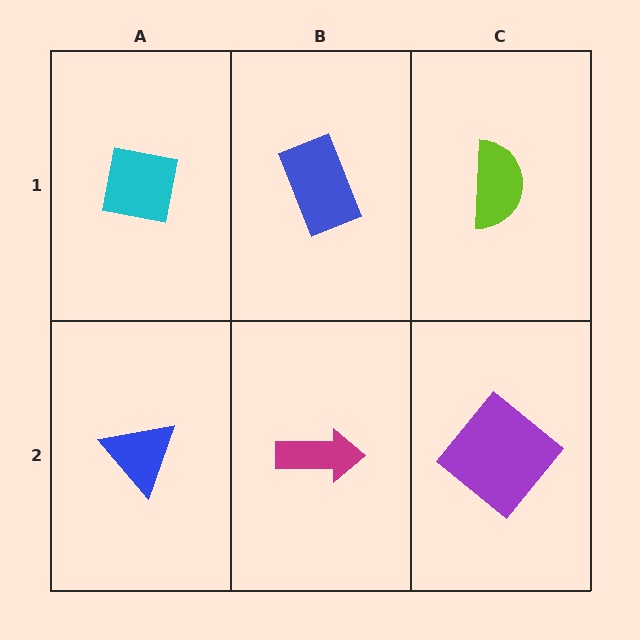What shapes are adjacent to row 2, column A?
A cyan square (row 1, column A), a magenta arrow (row 2, column B).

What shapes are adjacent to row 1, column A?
A blue triangle (row 2, column A), a blue rectangle (row 1, column B).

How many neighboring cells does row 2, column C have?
2.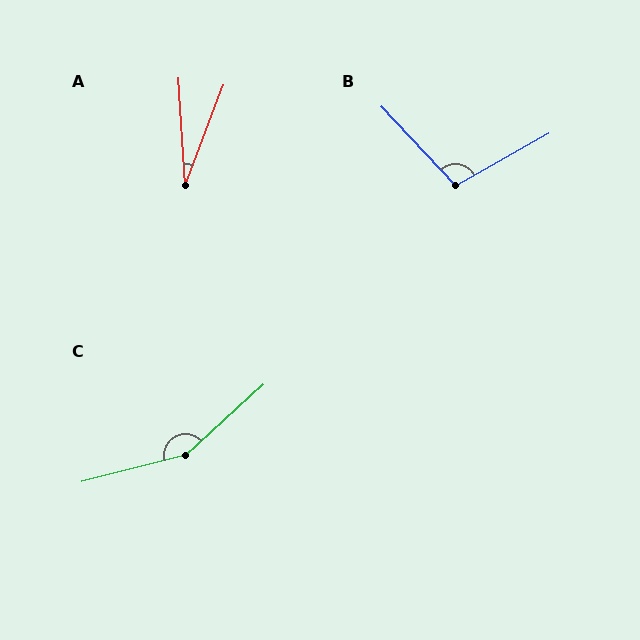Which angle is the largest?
C, at approximately 152 degrees.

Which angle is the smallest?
A, at approximately 25 degrees.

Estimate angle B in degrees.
Approximately 104 degrees.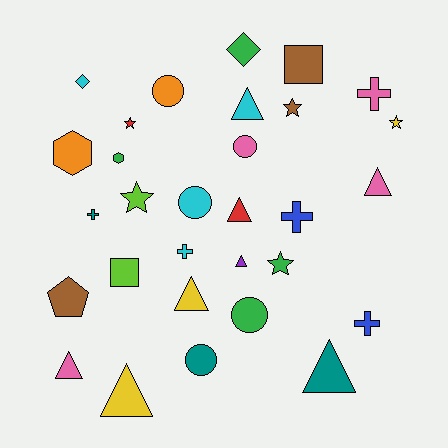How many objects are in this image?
There are 30 objects.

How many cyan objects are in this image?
There are 4 cyan objects.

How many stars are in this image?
There are 5 stars.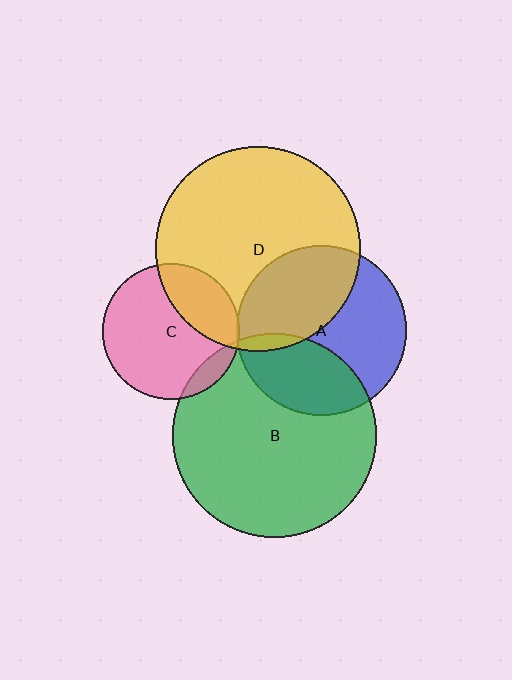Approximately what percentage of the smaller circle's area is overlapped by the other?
Approximately 10%.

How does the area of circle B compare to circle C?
Approximately 2.2 times.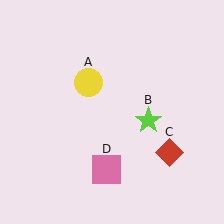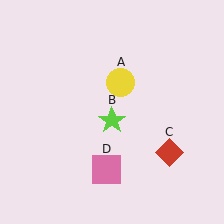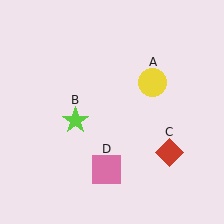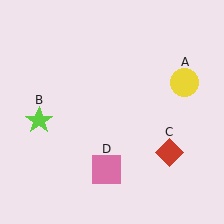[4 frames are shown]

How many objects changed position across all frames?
2 objects changed position: yellow circle (object A), lime star (object B).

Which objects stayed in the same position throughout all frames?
Red diamond (object C) and pink square (object D) remained stationary.